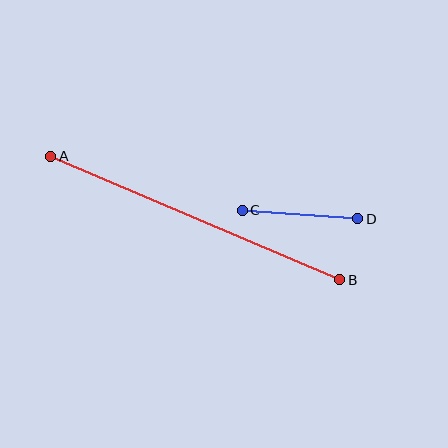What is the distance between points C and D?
The distance is approximately 116 pixels.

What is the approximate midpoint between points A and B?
The midpoint is at approximately (195, 218) pixels.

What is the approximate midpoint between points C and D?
The midpoint is at approximately (300, 215) pixels.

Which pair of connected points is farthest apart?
Points A and B are farthest apart.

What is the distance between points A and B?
The distance is approximately 314 pixels.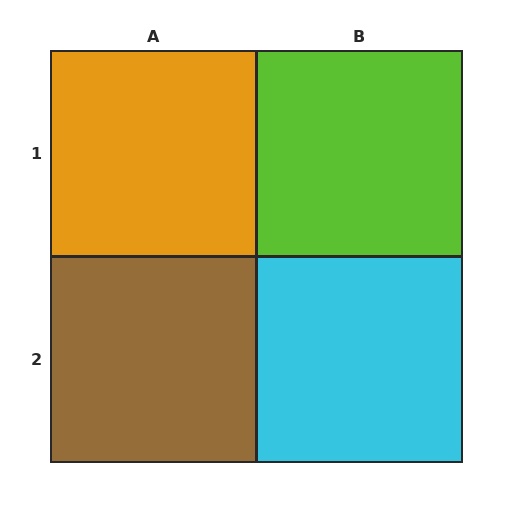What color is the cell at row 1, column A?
Orange.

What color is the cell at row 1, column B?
Lime.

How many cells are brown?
1 cell is brown.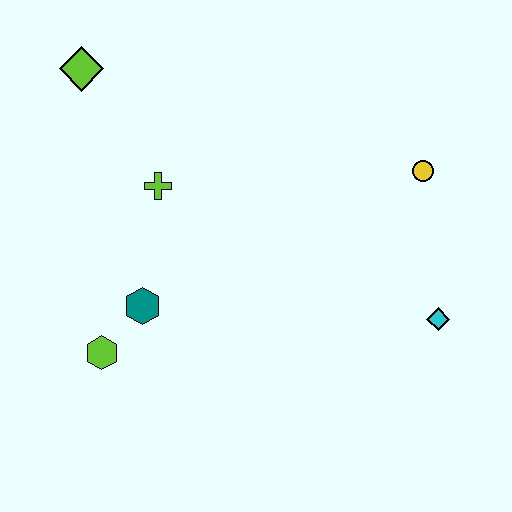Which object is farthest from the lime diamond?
The cyan diamond is farthest from the lime diamond.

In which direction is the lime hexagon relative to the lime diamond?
The lime hexagon is below the lime diamond.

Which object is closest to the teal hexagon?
The lime hexagon is closest to the teal hexagon.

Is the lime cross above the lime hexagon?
Yes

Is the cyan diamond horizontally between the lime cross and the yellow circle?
No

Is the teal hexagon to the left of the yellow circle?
Yes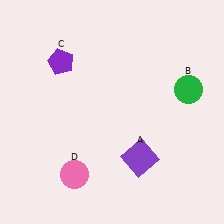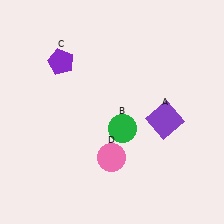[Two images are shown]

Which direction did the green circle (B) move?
The green circle (B) moved left.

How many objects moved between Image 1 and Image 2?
3 objects moved between the two images.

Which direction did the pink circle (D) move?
The pink circle (D) moved right.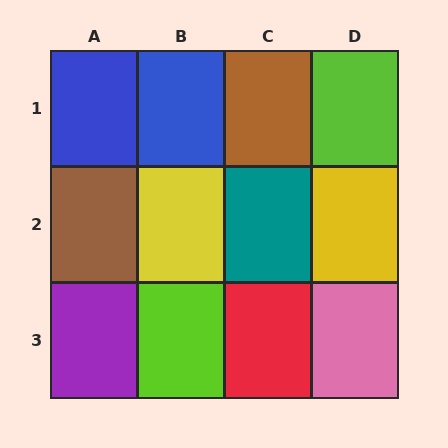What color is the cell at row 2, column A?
Brown.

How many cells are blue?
2 cells are blue.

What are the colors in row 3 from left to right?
Purple, lime, red, pink.